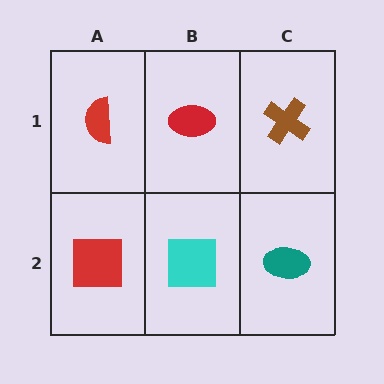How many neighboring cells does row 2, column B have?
3.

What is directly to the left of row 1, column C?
A red ellipse.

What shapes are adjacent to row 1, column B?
A cyan square (row 2, column B), a red semicircle (row 1, column A), a brown cross (row 1, column C).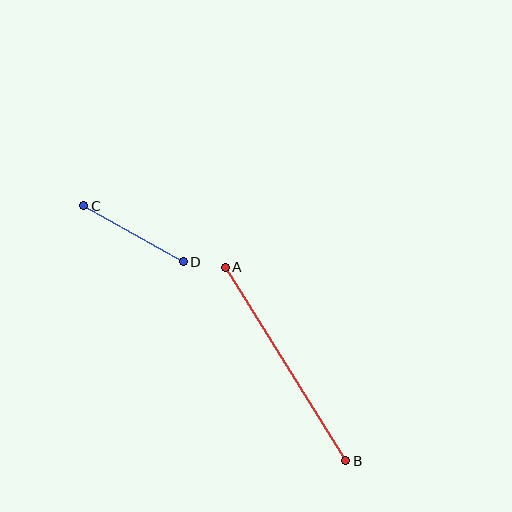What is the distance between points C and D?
The distance is approximately 114 pixels.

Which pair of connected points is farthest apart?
Points A and B are farthest apart.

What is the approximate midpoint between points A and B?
The midpoint is at approximately (285, 364) pixels.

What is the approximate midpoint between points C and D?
The midpoint is at approximately (133, 234) pixels.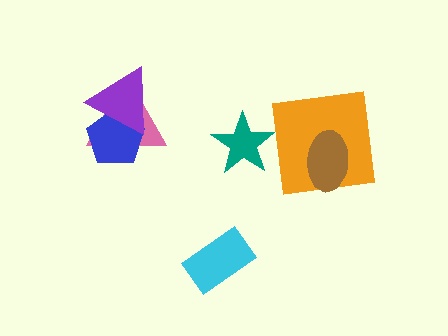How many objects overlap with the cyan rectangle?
0 objects overlap with the cyan rectangle.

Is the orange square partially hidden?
Yes, it is partially covered by another shape.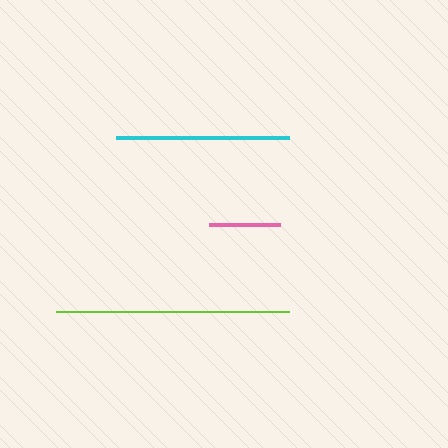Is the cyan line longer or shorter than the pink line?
The cyan line is longer than the pink line.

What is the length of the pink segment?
The pink segment is approximately 71 pixels long.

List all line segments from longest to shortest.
From longest to shortest: lime, cyan, pink.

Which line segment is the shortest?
The pink line is the shortest at approximately 71 pixels.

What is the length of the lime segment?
The lime segment is approximately 233 pixels long.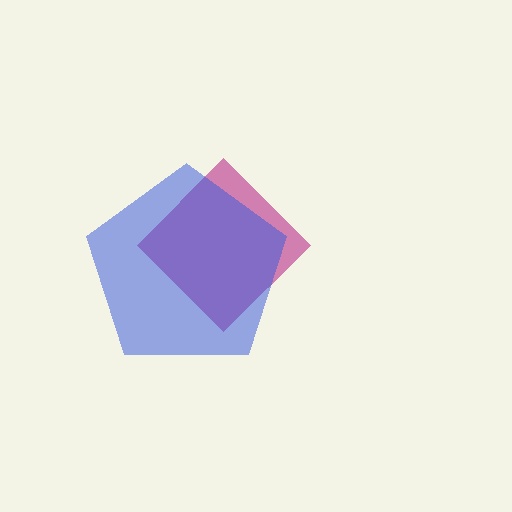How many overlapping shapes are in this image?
There are 2 overlapping shapes in the image.